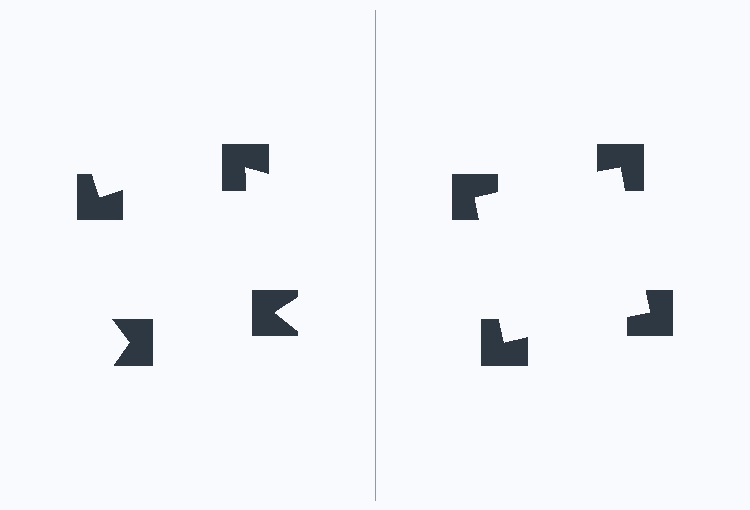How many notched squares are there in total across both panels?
8 — 4 on each side.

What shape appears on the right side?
An illusory square.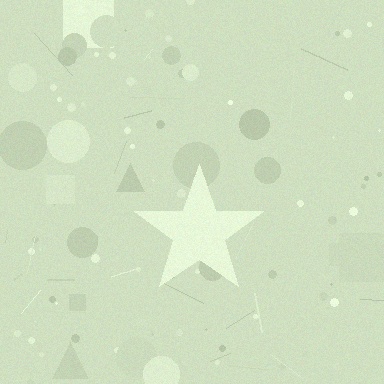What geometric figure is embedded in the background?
A star is embedded in the background.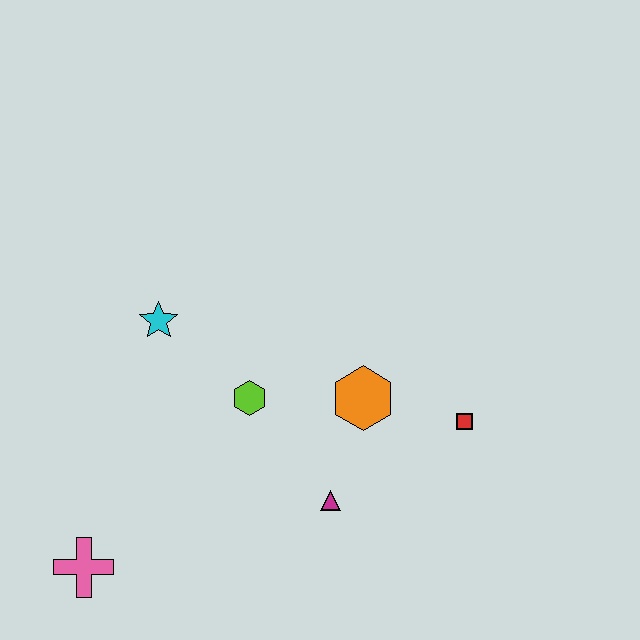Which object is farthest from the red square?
The pink cross is farthest from the red square.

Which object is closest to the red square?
The orange hexagon is closest to the red square.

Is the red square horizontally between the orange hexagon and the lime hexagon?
No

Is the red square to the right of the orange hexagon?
Yes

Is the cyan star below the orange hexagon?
No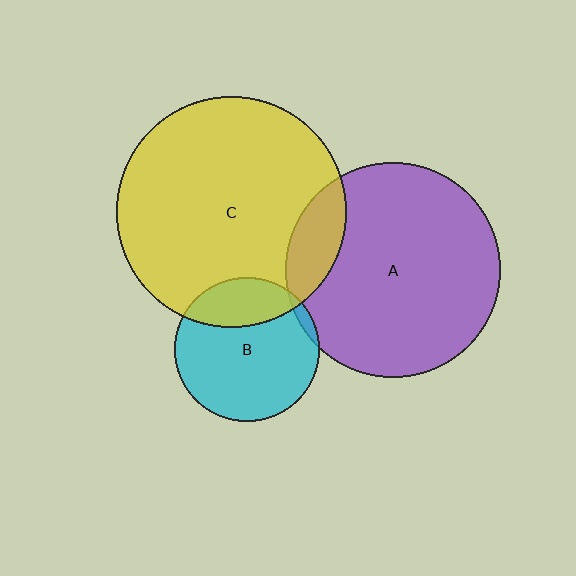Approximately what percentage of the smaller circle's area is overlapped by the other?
Approximately 5%.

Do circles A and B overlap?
Yes.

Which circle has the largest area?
Circle C (yellow).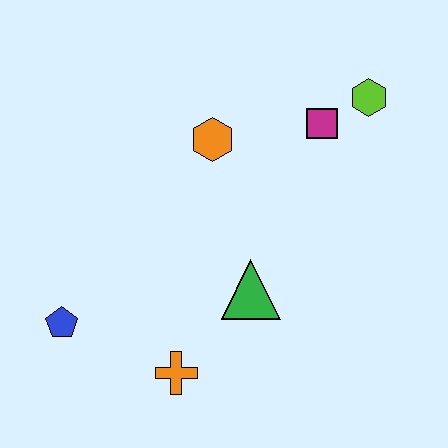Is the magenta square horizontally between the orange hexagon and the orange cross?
No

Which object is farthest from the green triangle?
The lime hexagon is farthest from the green triangle.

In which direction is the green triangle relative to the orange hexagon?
The green triangle is below the orange hexagon.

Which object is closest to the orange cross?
The green triangle is closest to the orange cross.